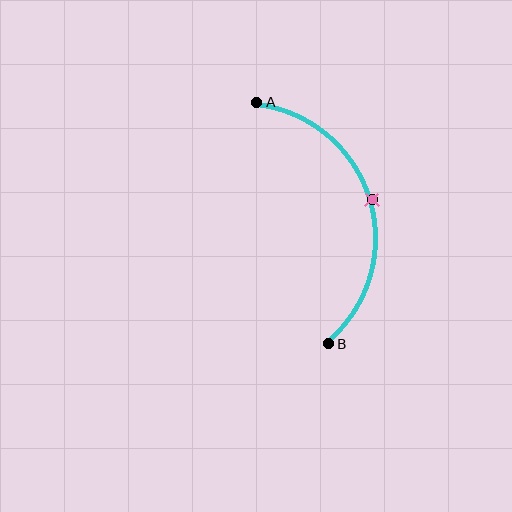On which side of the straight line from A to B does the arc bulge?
The arc bulges to the right of the straight line connecting A and B.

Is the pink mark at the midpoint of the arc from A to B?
Yes. The pink mark lies on the arc at equal arc-length from both A and B — it is the arc midpoint.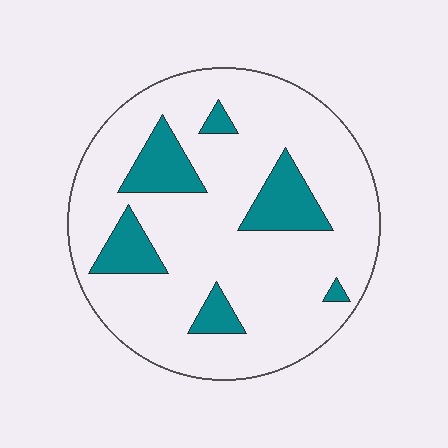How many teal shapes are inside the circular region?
6.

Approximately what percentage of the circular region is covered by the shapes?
Approximately 15%.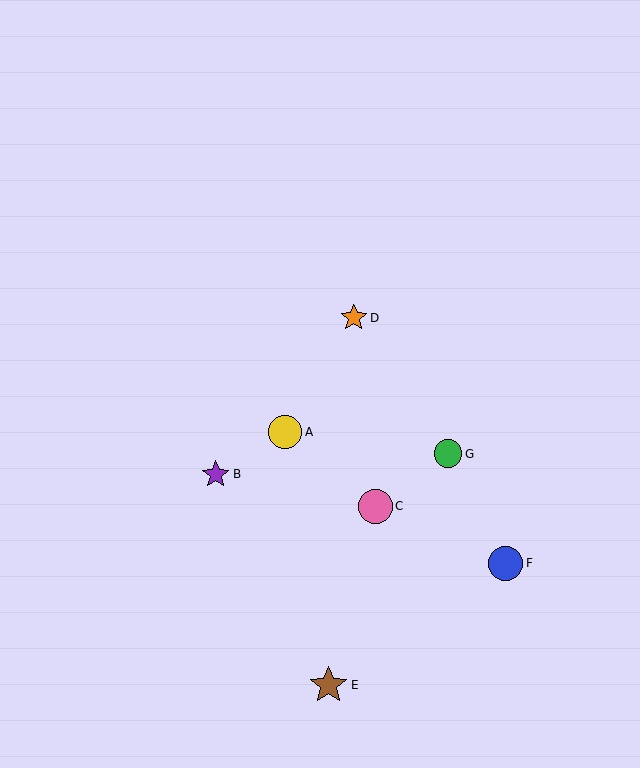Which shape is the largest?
The brown star (labeled E) is the largest.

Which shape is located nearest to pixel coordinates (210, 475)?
The purple star (labeled B) at (216, 474) is nearest to that location.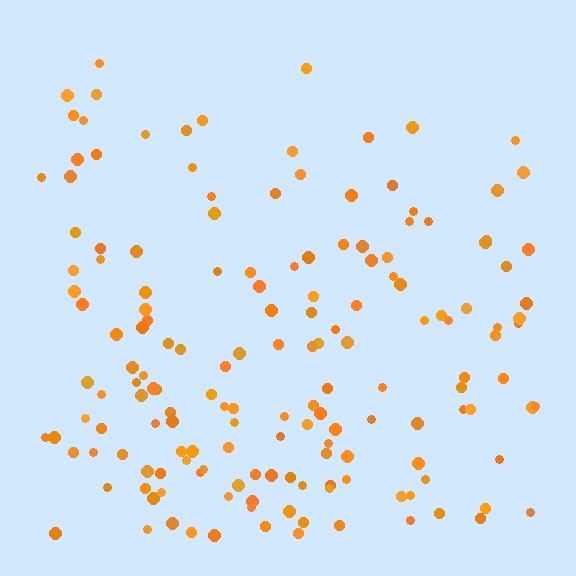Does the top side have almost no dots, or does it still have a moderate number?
Still a moderate number, just noticeably fewer than the bottom.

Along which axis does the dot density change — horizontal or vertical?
Vertical.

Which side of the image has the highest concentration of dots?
The bottom.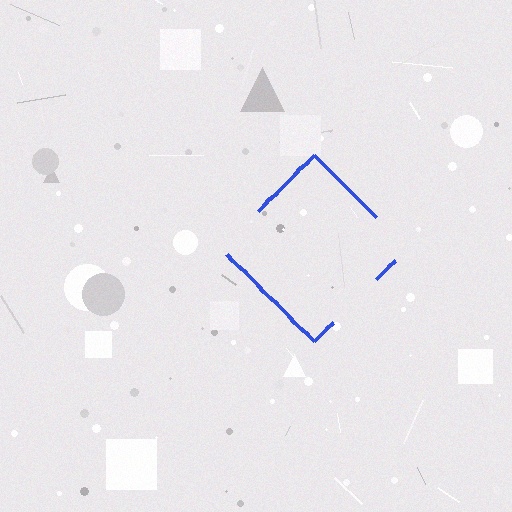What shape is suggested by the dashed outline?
The dashed outline suggests a diamond.